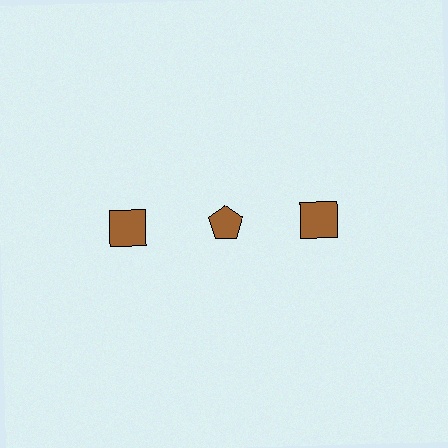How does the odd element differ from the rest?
It has a different shape: pentagon instead of square.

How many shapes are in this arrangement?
There are 3 shapes arranged in a grid pattern.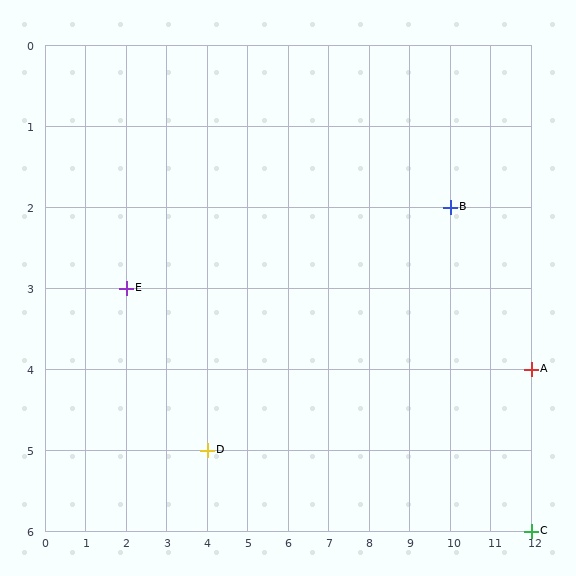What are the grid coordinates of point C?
Point C is at grid coordinates (12, 6).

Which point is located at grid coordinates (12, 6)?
Point C is at (12, 6).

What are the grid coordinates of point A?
Point A is at grid coordinates (12, 4).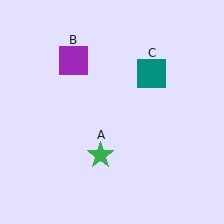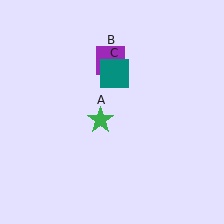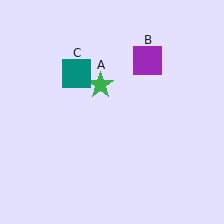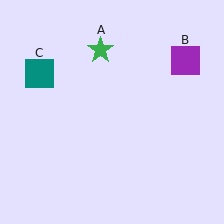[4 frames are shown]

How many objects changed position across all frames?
3 objects changed position: green star (object A), purple square (object B), teal square (object C).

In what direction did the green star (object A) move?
The green star (object A) moved up.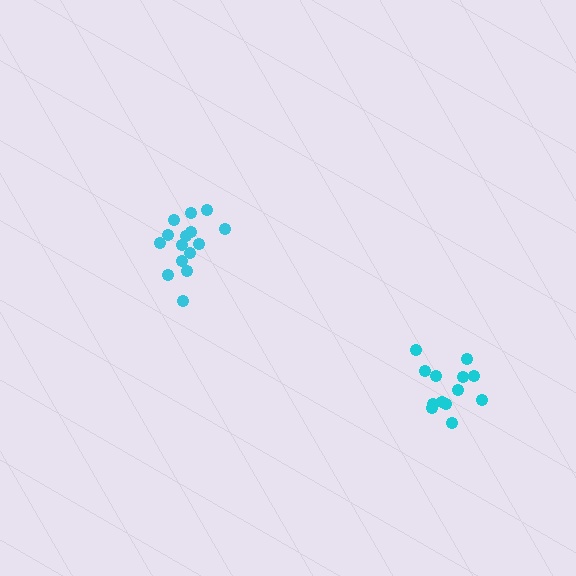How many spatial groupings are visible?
There are 2 spatial groupings.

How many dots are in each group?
Group 1: 15 dots, Group 2: 13 dots (28 total).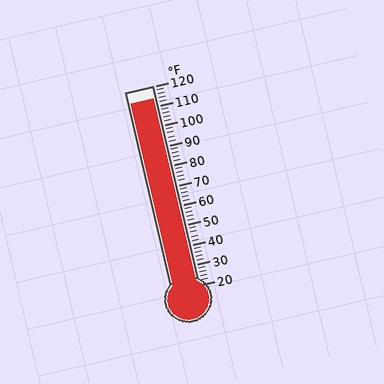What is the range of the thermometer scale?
The thermometer scale ranges from 20°F to 120°F.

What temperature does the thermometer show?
The thermometer shows approximately 114°F.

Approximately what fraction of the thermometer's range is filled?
The thermometer is filled to approximately 95% of its range.